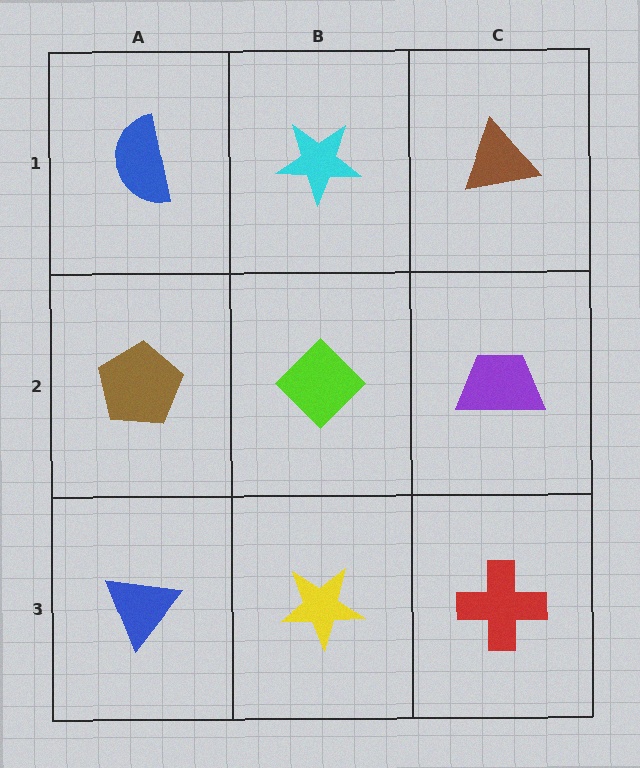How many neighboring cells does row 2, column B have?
4.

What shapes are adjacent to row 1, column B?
A lime diamond (row 2, column B), a blue semicircle (row 1, column A), a brown triangle (row 1, column C).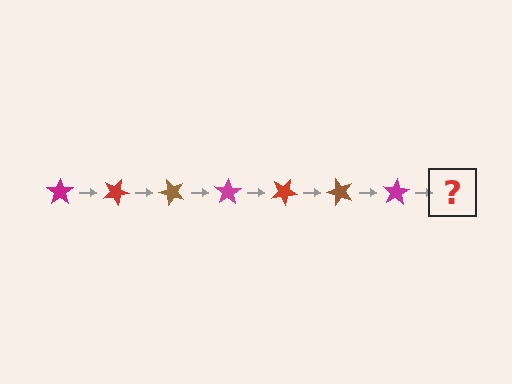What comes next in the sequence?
The next element should be a red star, rotated 175 degrees from the start.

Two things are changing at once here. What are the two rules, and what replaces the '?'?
The two rules are that it rotates 25 degrees each step and the color cycles through magenta, red, and brown. The '?' should be a red star, rotated 175 degrees from the start.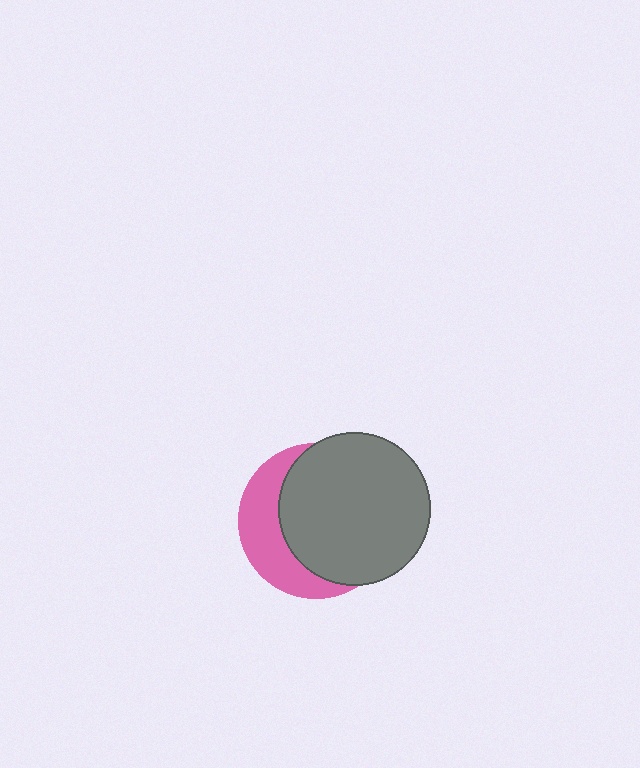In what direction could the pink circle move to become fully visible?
The pink circle could move left. That would shift it out from behind the gray circle entirely.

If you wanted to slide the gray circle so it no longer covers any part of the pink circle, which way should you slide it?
Slide it right — that is the most direct way to separate the two shapes.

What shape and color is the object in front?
The object in front is a gray circle.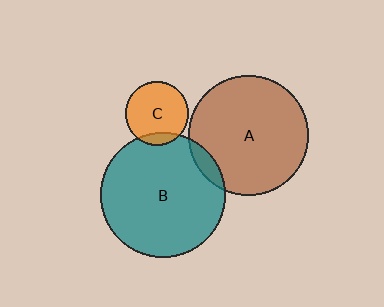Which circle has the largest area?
Circle B (teal).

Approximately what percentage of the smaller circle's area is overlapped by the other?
Approximately 5%.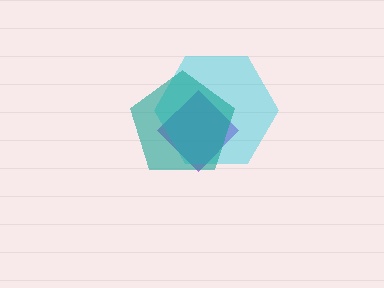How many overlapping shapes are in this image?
There are 3 overlapping shapes in the image.